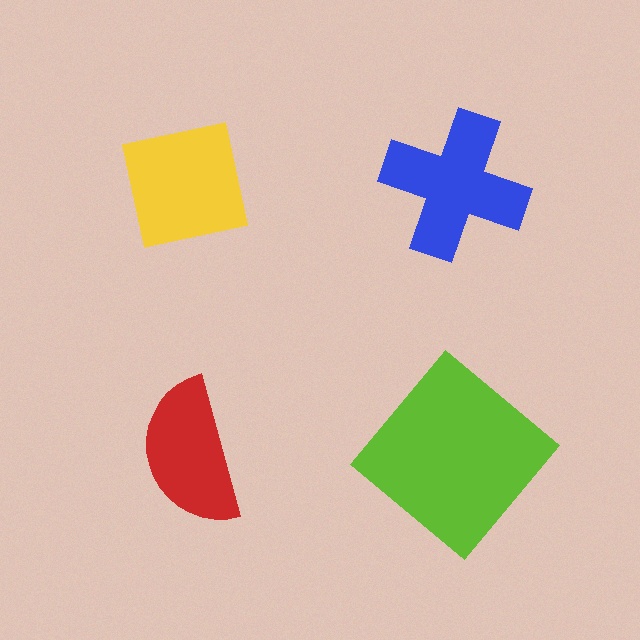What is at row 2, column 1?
A red semicircle.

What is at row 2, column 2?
A lime diamond.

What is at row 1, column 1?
A yellow square.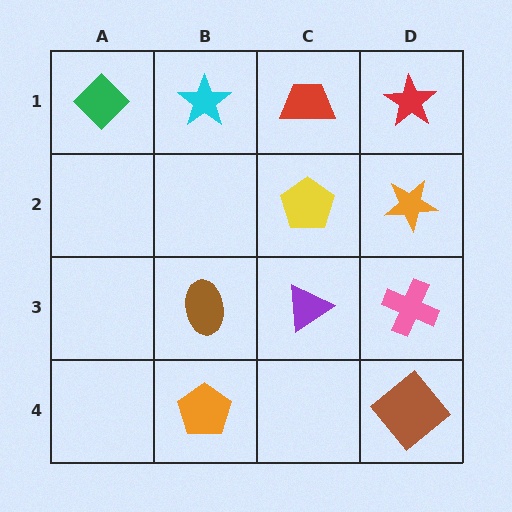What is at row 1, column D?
A red star.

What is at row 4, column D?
A brown diamond.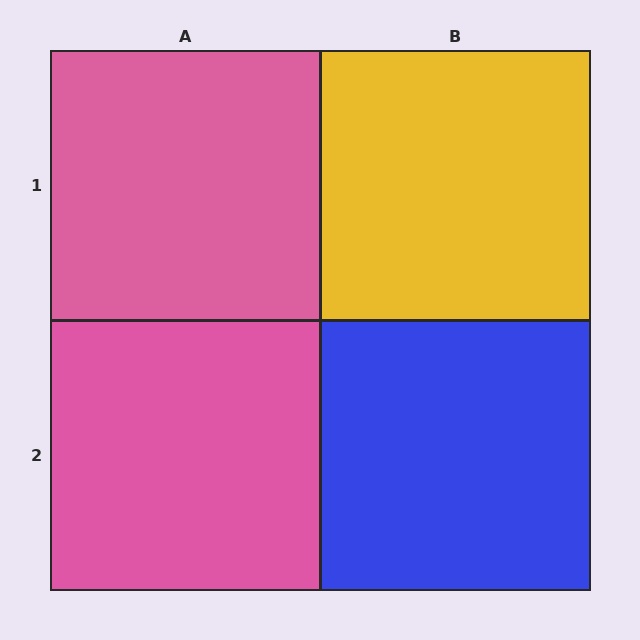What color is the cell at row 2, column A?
Pink.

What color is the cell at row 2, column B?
Blue.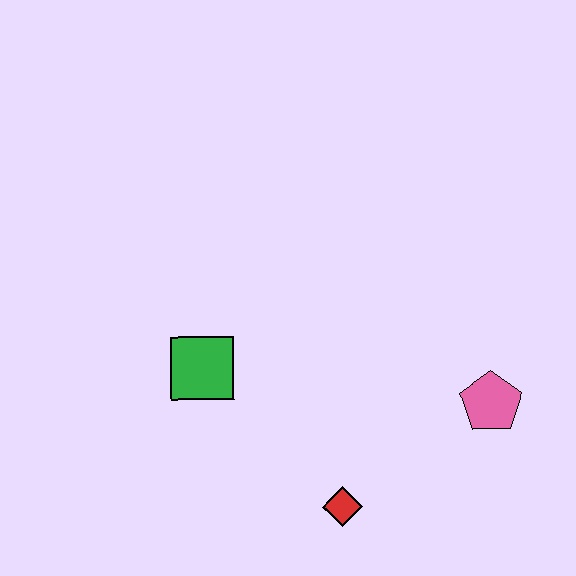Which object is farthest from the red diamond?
The green square is farthest from the red diamond.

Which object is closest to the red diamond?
The pink pentagon is closest to the red diamond.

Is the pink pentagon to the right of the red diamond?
Yes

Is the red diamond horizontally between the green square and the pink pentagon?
Yes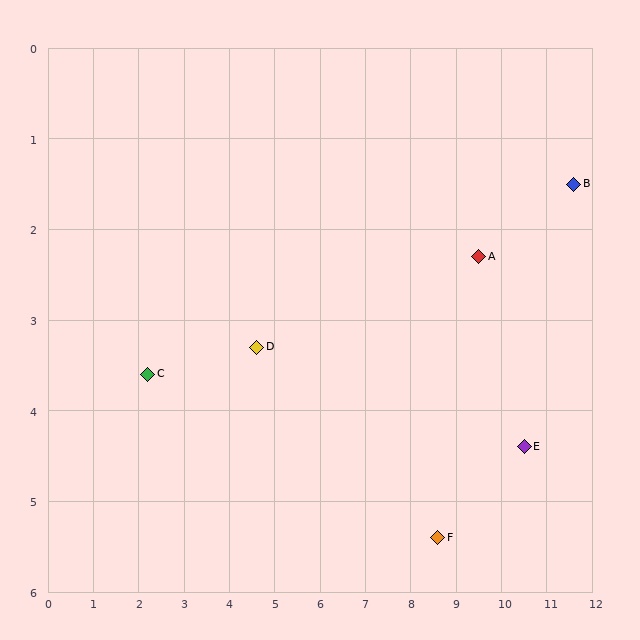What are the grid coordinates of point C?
Point C is at approximately (2.2, 3.6).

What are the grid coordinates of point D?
Point D is at approximately (4.6, 3.3).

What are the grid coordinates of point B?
Point B is at approximately (11.6, 1.5).